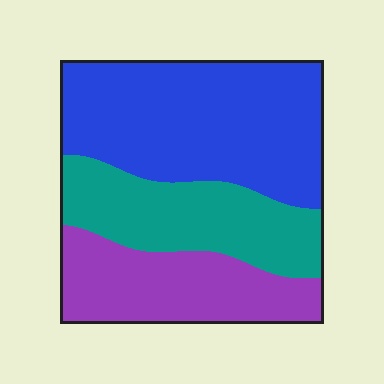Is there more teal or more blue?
Blue.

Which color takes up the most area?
Blue, at roughly 45%.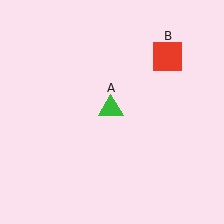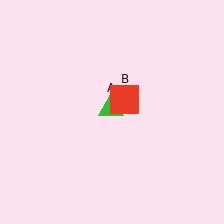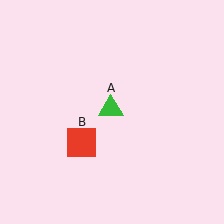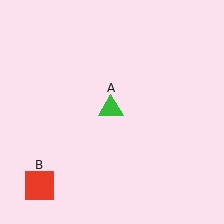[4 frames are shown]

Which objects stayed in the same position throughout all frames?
Green triangle (object A) remained stationary.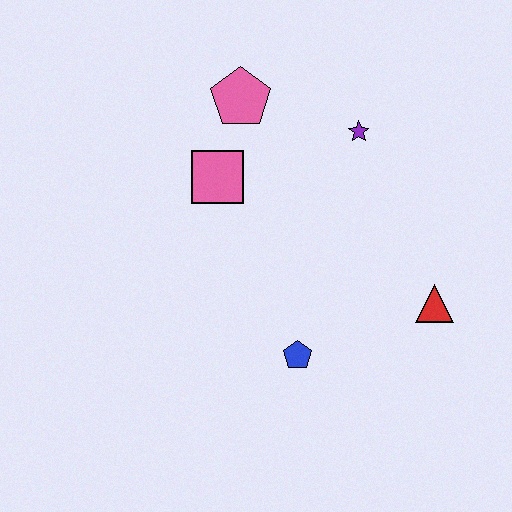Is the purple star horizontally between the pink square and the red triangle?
Yes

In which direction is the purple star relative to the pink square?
The purple star is to the right of the pink square.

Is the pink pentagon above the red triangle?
Yes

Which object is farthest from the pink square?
The red triangle is farthest from the pink square.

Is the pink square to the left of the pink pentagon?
Yes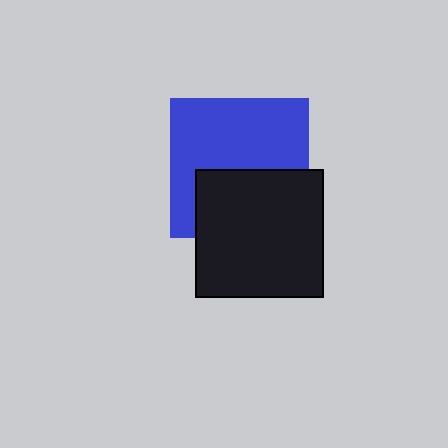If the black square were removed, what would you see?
You would see the complete blue square.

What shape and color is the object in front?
The object in front is a black square.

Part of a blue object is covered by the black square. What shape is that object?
It is a square.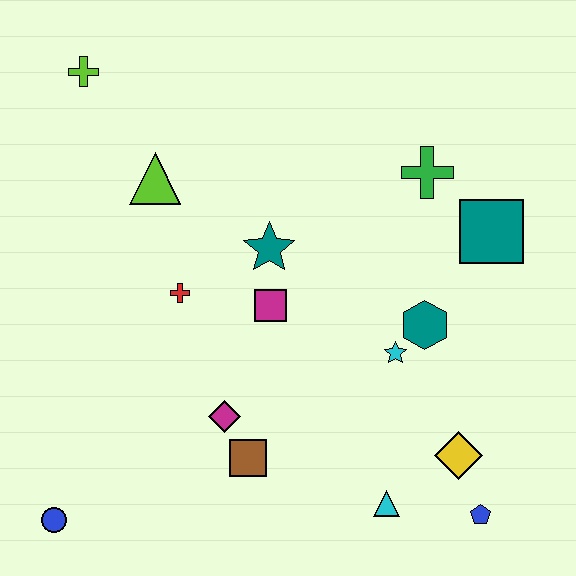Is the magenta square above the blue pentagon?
Yes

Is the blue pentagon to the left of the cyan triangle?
No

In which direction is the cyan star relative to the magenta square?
The cyan star is to the right of the magenta square.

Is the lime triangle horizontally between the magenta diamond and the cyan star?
No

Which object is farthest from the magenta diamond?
The lime cross is farthest from the magenta diamond.